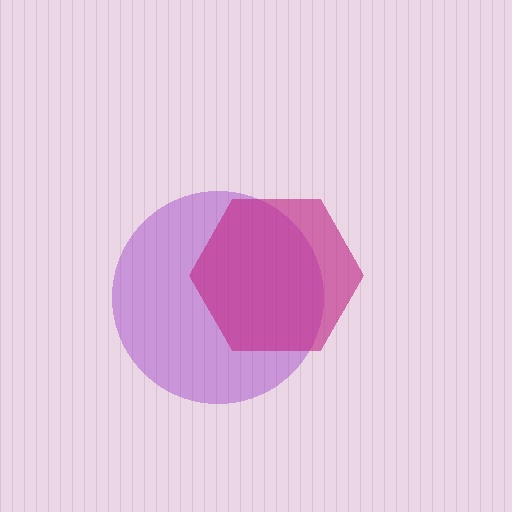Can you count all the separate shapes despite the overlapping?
Yes, there are 2 separate shapes.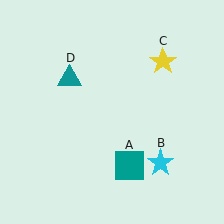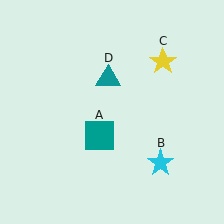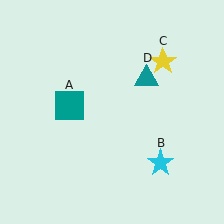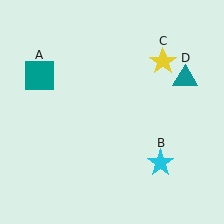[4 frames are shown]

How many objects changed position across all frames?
2 objects changed position: teal square (object A), teal triangle (object D).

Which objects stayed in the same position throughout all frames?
Cyan star (object B) and yellow star (object C) remained stationary.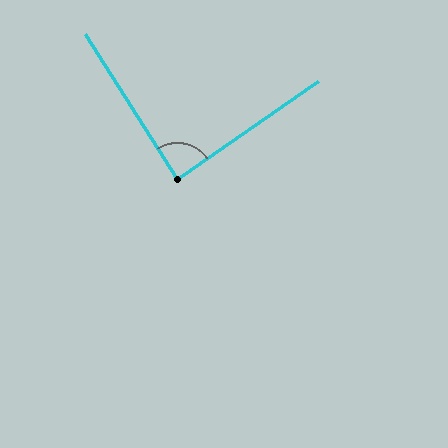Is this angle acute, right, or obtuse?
It is approximately a right angle.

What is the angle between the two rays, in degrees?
Approximately 87 degrees.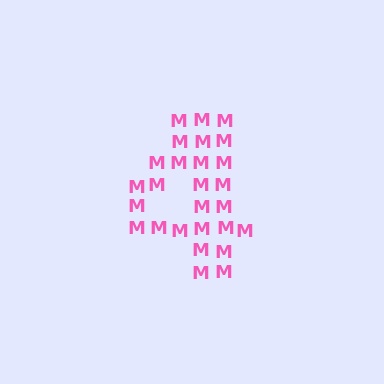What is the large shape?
The large shape is the digit 4.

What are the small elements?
The small elements are letter M's.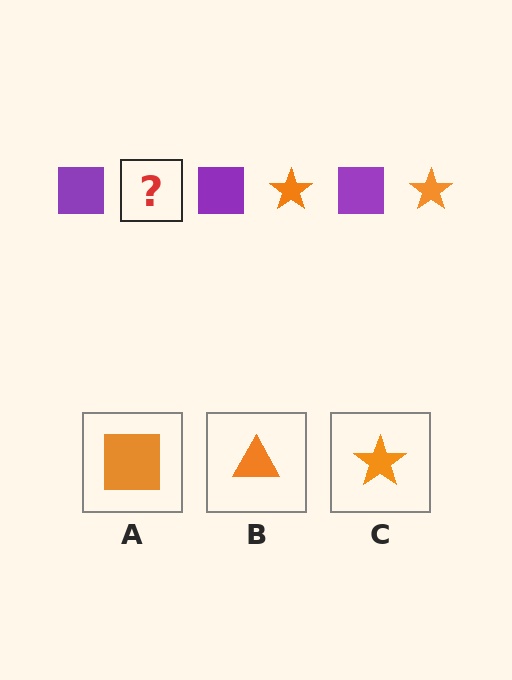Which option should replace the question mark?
Option C.